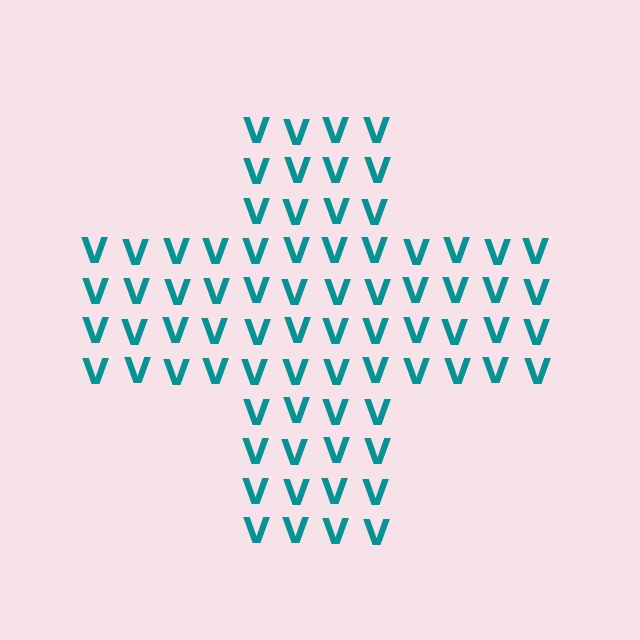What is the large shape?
The large shape is a cross.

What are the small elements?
The small elements are letter V's.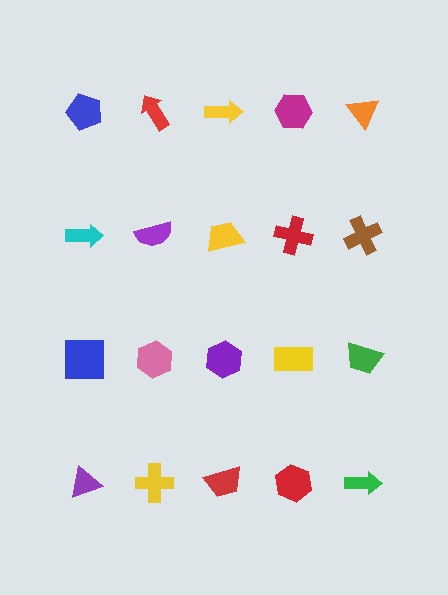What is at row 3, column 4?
A yellow rectangle.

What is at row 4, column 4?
A red hexagon.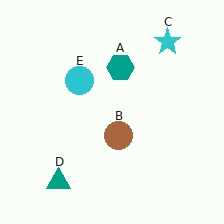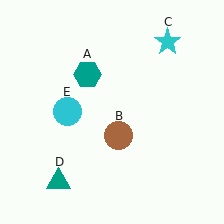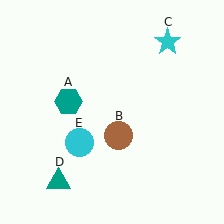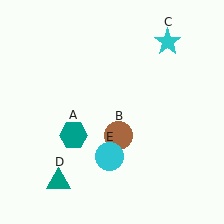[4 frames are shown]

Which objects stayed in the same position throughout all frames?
Brown circle (object B) and cyan star (object C) and teal triangle (object D) remained stationary.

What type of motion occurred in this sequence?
The teal hexagon (object A), cyan circle (object E) rotated counterclockwise around the center of the scene.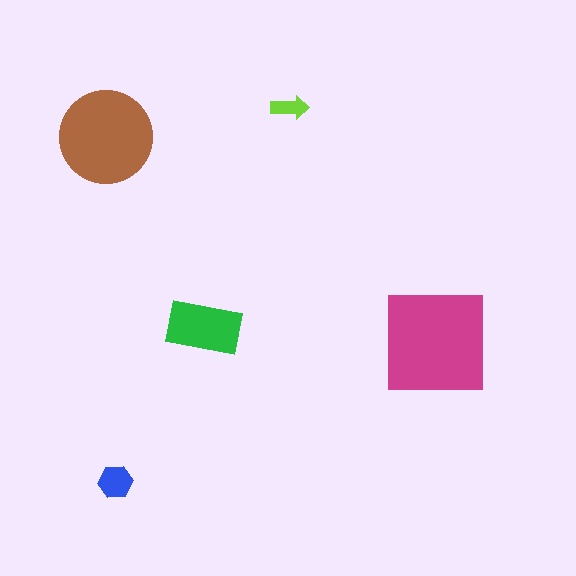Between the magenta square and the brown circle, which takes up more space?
The magenta square.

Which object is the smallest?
The lime arrow.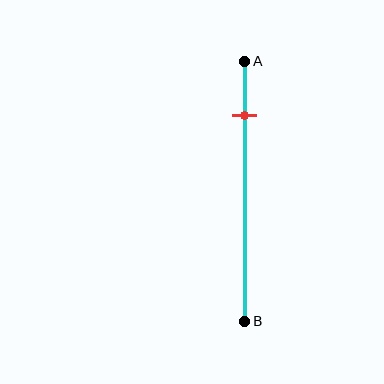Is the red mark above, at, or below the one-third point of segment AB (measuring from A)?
The red mark is above the one-third point of segment AB.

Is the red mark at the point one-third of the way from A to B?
No, the mark is at about 20% from A, not at the 33% one-third point.